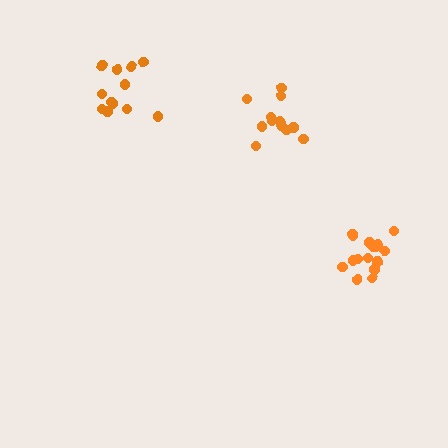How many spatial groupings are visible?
There are 3 spatial groupings.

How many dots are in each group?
Group 1: 17 dots, Group 2: 12 dots, Group 3: 13 dots (42 total).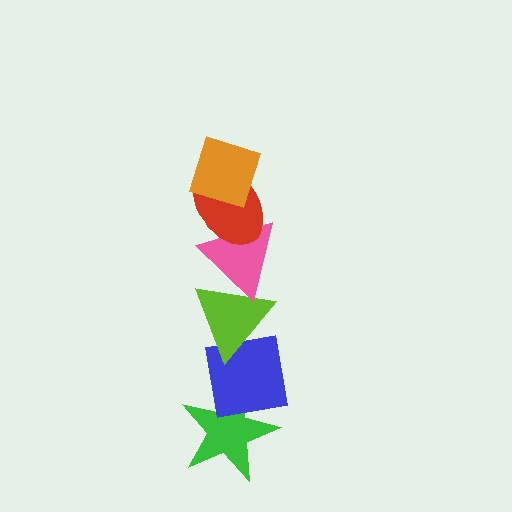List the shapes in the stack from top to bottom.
From top to bottom: the orange diamond, the red ellipse, the pink triangle, the lime triangle, the blue square, the green star.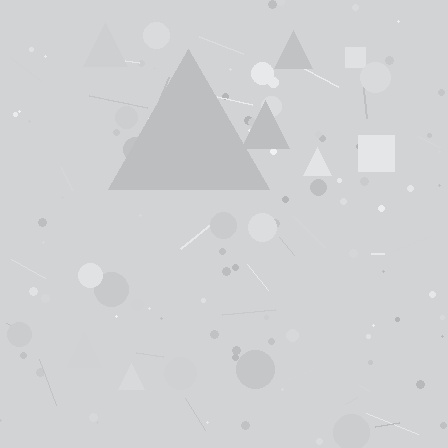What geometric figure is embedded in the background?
A triangle is embedded in the background.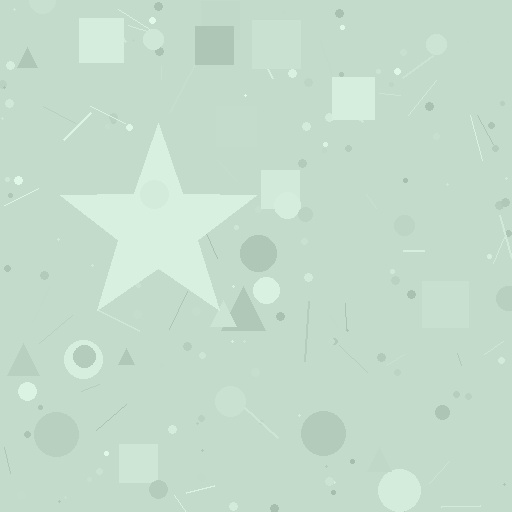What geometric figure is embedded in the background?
A star is embedded in the background.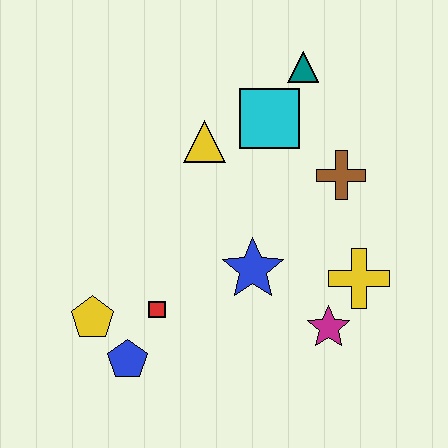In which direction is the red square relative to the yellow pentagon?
The red square is to the right of the yellow pentagon.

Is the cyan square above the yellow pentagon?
Yes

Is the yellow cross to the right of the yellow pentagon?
Yes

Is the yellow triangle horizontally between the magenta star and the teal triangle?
No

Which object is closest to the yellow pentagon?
The blue pentagon is closest to the yellow pentagon.